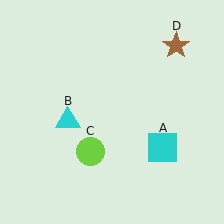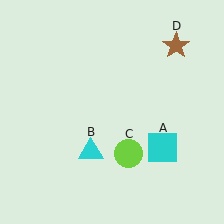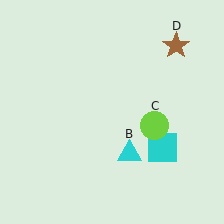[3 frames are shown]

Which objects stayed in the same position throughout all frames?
Cyan square (object A) and brown star (object D) remained stationary.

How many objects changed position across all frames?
2 objects changed position: cyan triangle (object B), lime circle (object C).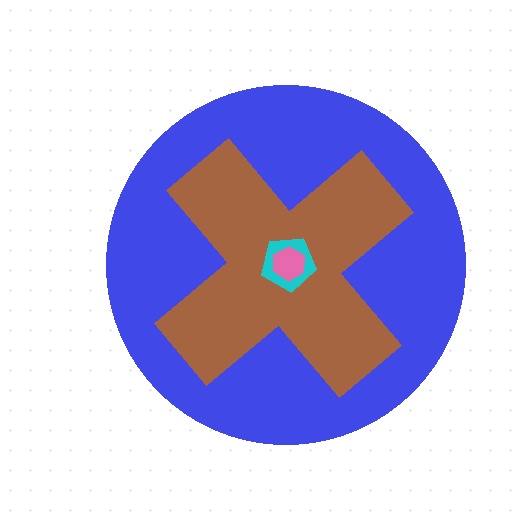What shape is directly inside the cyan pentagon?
The pink hexagon.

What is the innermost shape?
The pink hexagon.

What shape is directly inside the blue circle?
The brown cross.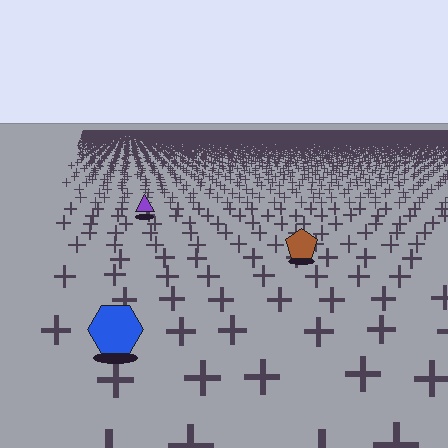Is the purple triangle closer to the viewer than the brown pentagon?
No. The brown pentagon is closer — you can tell from the texture gradient: the ground texture is coarser near it.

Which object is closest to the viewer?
The blue hexagon is closest. The texture marks near it are larger and more spread out.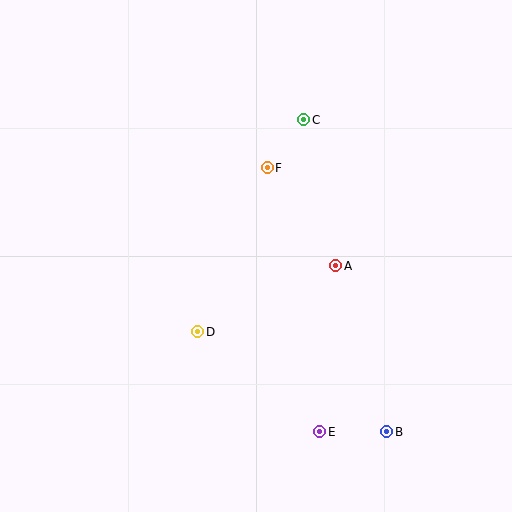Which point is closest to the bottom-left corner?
Point D is closest to the bottom-left corner.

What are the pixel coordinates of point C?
Point C is at (304, 120).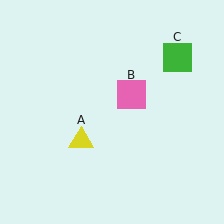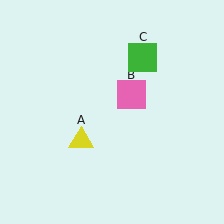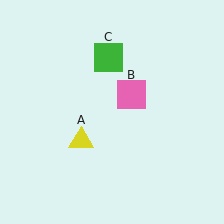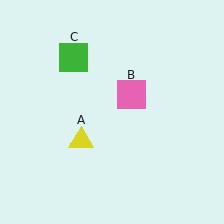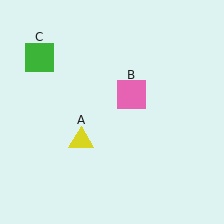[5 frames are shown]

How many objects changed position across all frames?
1 object changed position: green square (object C).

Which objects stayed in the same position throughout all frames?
Yellow triangle (object A) and pink square (object B) remained stationary.